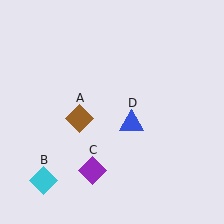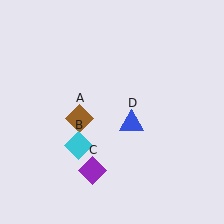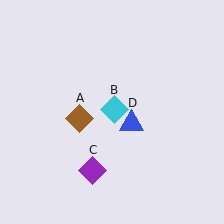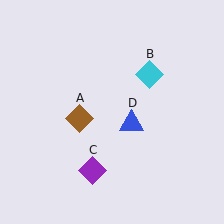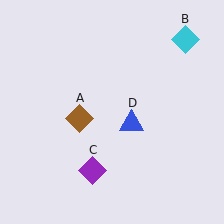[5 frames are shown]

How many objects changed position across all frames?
1 object changed position: cyan diamond (object B).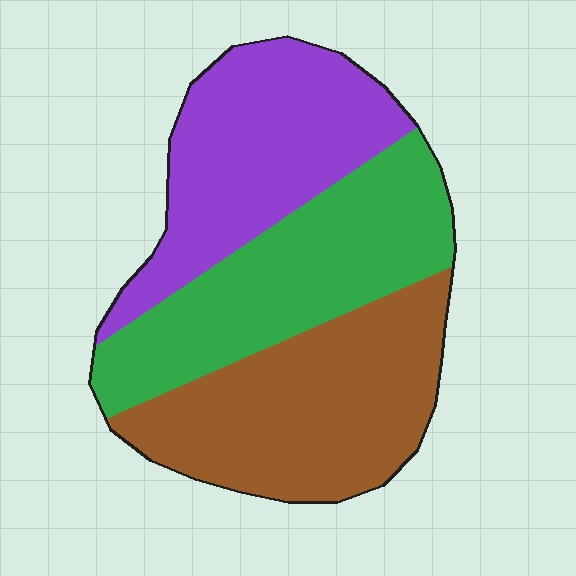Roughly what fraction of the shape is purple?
Purple covers 31% of the shape.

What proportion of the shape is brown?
Brown takes up about three eighths (3/8) of the shape.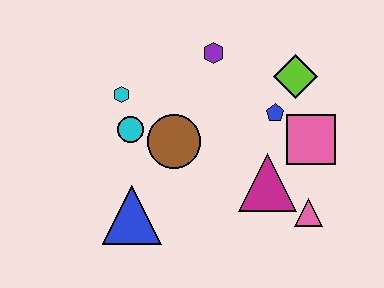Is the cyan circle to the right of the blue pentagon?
No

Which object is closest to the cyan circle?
The cyan hexagon is closest to the cyan circle.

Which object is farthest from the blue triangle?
The lime diamond is farthest from the blue triangle.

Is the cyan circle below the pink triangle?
No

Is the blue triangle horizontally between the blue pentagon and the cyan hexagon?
Yes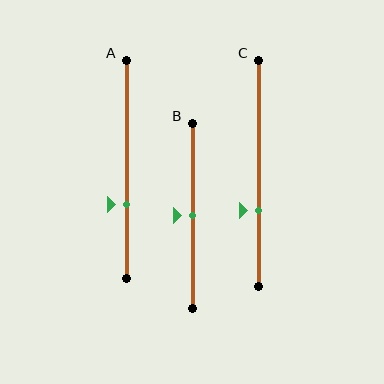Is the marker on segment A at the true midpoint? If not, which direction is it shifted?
No, the marker on segment A is shifted downward by about 16% of the segment length.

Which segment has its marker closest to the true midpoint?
Segment B has its marker closest to the true midpoint.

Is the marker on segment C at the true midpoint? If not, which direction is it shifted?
No, the marker on segment C is shifted downward by about 17% of the segment length.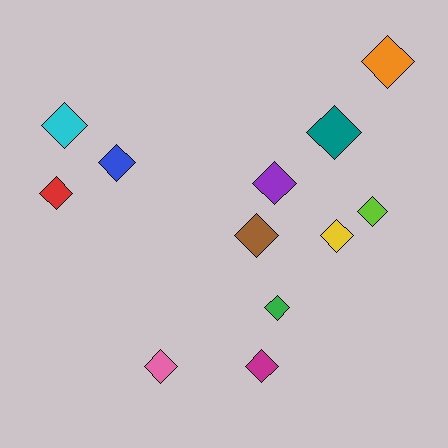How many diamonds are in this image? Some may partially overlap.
There are 12 diamonds.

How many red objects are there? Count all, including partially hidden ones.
There is 1 red object.